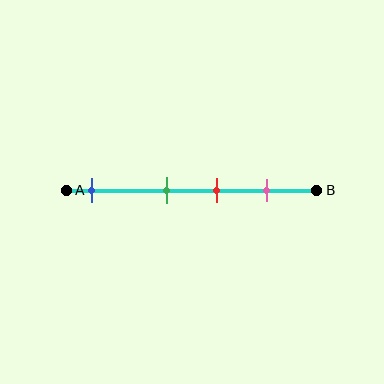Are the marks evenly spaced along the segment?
No, the marks are not evenly spaced.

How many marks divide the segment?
There are 4 marks dividing the segment.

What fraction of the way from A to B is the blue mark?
The blue mark is approximately 10% (0.1) of the way from A to B.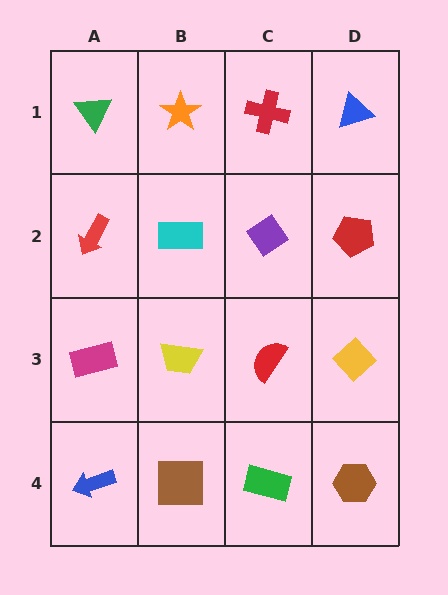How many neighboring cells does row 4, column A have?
2.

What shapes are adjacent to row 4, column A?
A magenta rectangle (row 3, column A), a brown square (row 4, column B).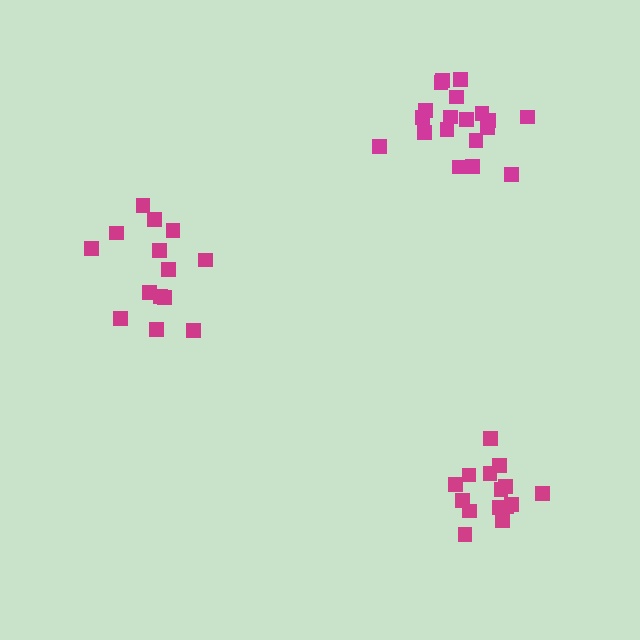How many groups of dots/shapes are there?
There are 3 groups.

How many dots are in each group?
Group 1: 14 dots, Group 2: 15 dots, Group 3: 19 dots (48 total).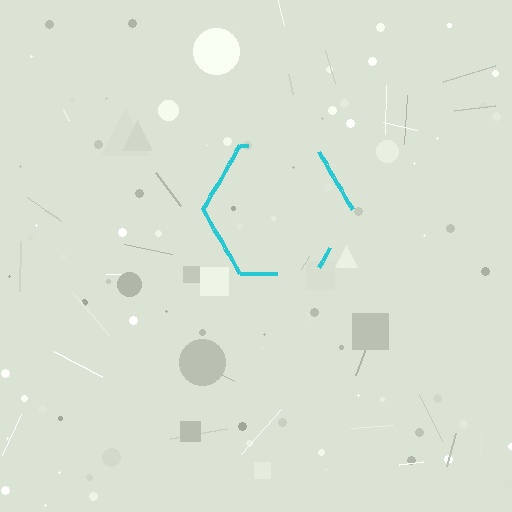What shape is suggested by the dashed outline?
The dashed outline suggests a hexagon.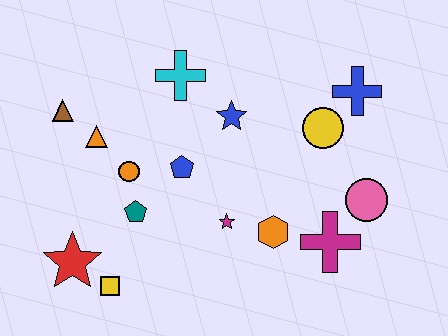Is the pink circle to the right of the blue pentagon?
Yes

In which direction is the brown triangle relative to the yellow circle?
The brown triangle is to the left of the yellow circle.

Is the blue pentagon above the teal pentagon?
Yes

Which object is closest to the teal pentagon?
The orange circle is closest to the teal pentagon.